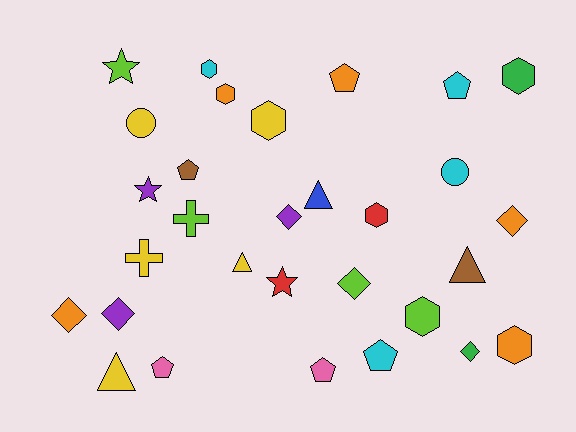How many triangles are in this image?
There are 4 triangles.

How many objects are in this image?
There are 30 objects.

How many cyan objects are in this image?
There are 4 cyan objects.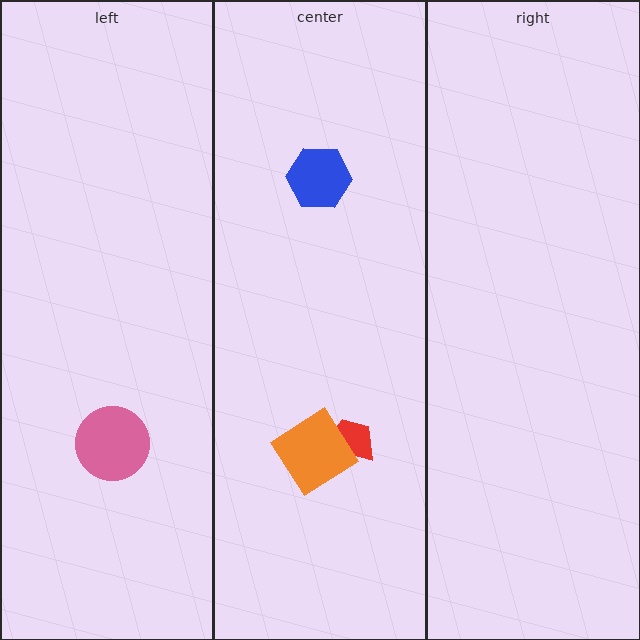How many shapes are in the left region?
1.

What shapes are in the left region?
The pink circle.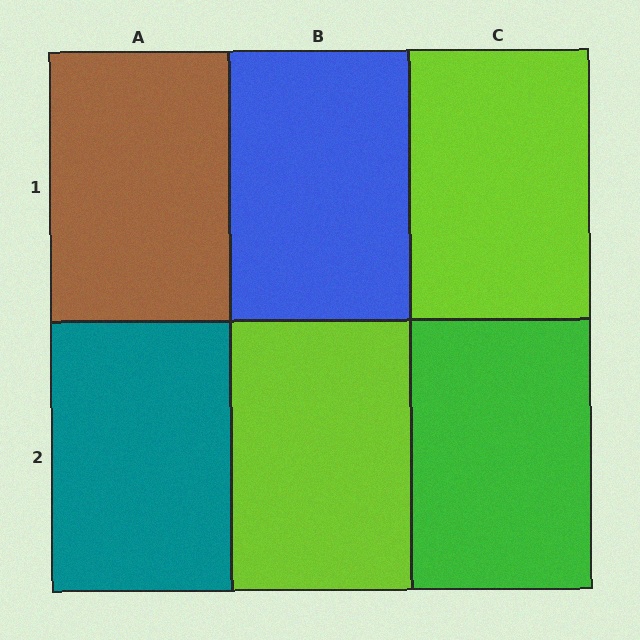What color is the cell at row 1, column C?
Lime.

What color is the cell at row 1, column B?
Blue.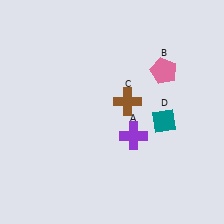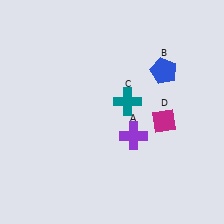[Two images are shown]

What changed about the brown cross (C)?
In Image 1, C is brown. In Image 2, it changed to teal.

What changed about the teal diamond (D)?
In Image 1, D is teal. In Image 2, it changed to magenta.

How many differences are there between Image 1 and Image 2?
There are 3 differences between the two images.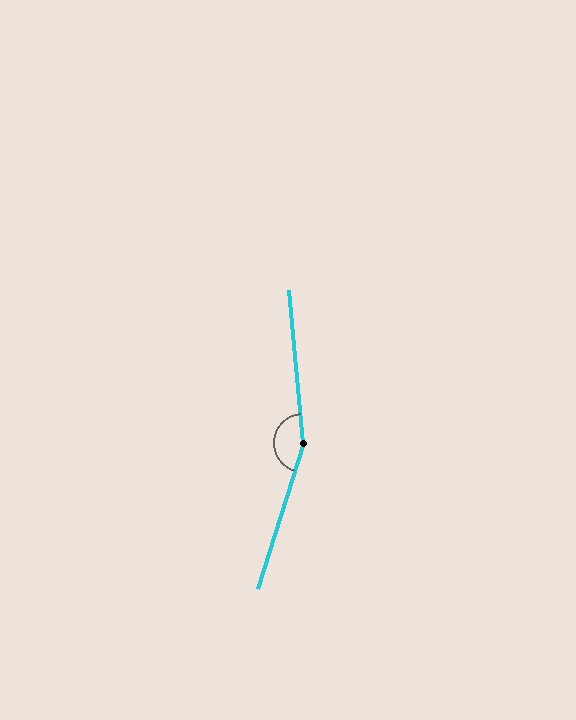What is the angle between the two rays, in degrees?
Approximately 158 degrees.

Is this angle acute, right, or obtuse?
It is obtuse.